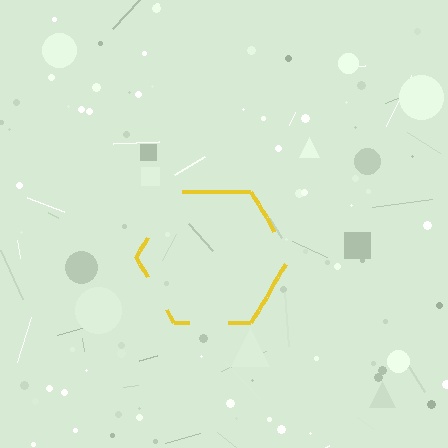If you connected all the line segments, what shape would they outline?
They would outline a hexagon.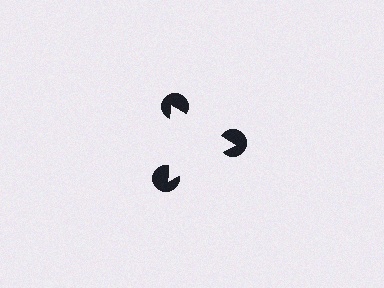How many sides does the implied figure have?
3 sides.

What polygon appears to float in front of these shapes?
An illusory triangle — its edges are inferred from the aligned wedge cuts in the pac-man discs, not physically drawn.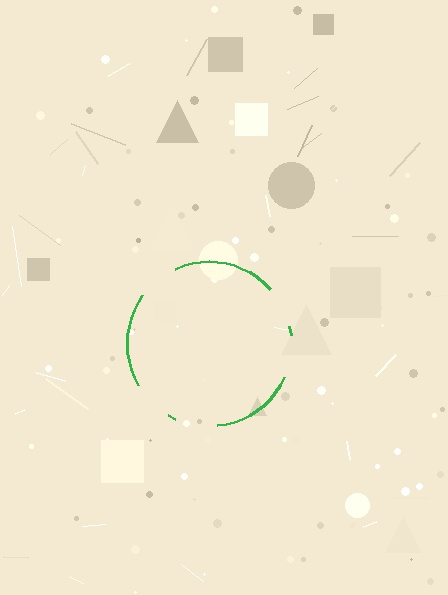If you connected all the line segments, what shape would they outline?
They would outline a circle.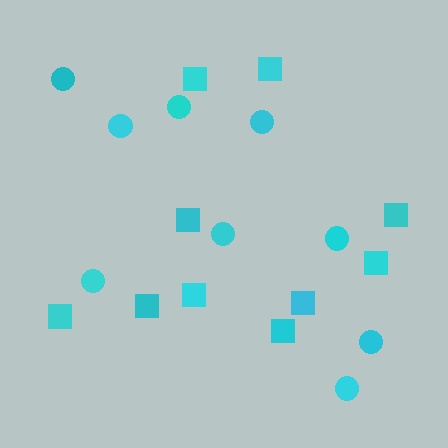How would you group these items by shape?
There are 2 groups: one group of circles (9) and one group of squares (10).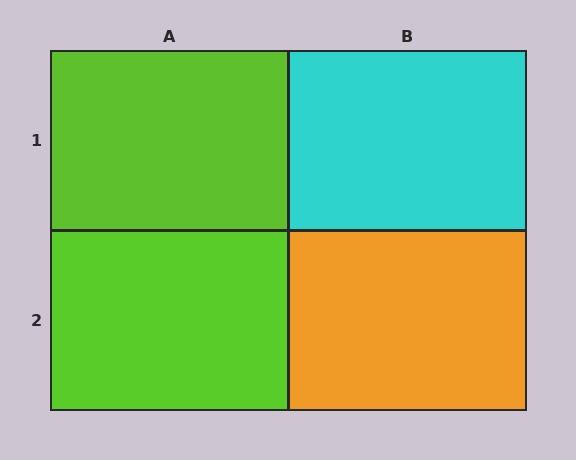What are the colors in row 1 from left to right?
Lime, cyan.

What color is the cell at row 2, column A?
Lime.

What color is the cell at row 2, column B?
Orange.